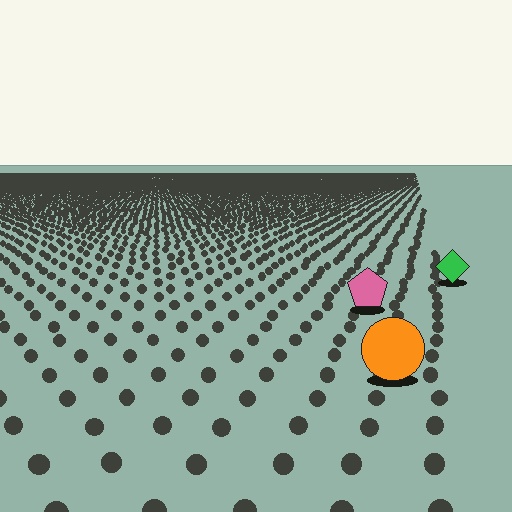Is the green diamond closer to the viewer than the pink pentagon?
No. The pink pentagon is closer — you can tell from the texture gradient: the ground texture is coarser near it.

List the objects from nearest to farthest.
From nearest to farthest: the orange circle, the pink pentagon, the green diamond.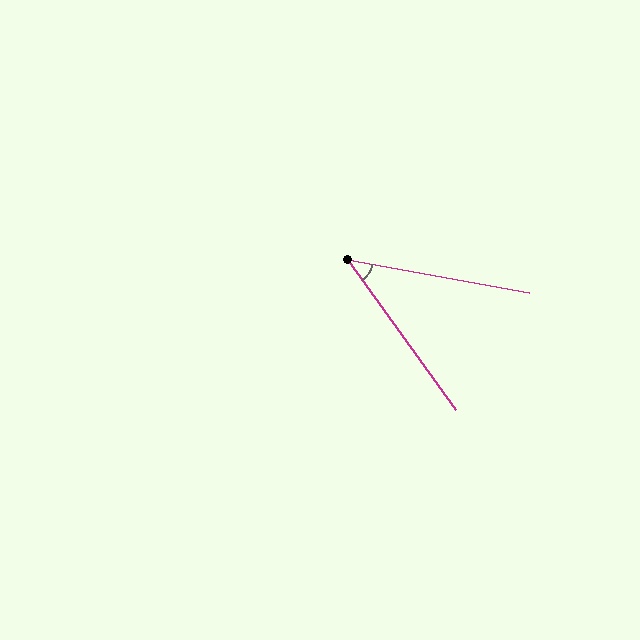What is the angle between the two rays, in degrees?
Approximately 44 degrees.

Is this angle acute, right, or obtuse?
It is acute.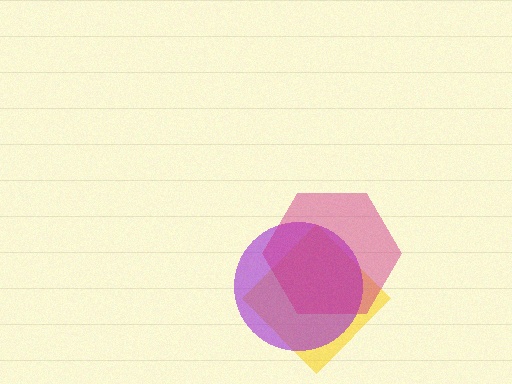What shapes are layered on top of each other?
The layered shapes are: a yellow diamond, a purple circle, a magenta hexagon.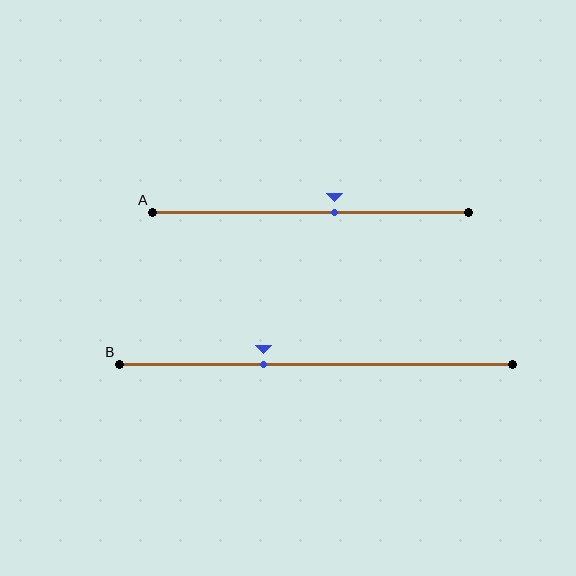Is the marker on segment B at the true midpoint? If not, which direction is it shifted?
No, the marker on segment B is shifted to the left by about 13% of the segment length.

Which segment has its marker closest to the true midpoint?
Segment A has its marker closest to the true midpoint.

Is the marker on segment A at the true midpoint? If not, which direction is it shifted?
No, the marker on segment A is shifted to the right by about 7% of the segment length.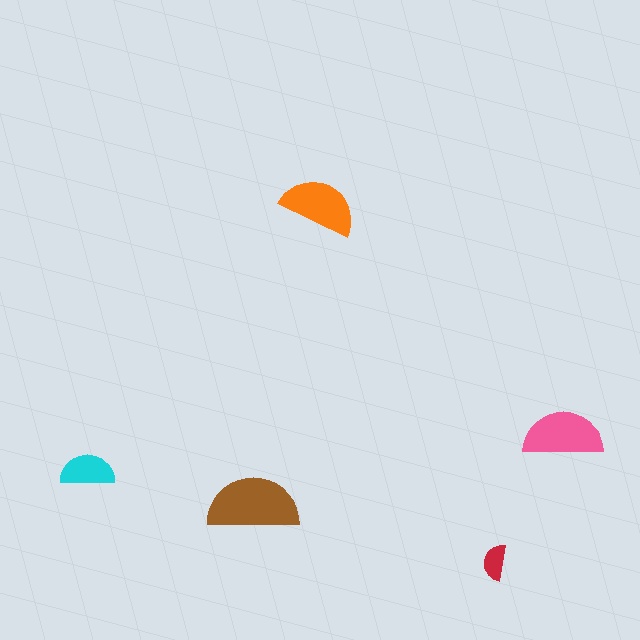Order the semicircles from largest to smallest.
the brown one, the pink one, the orange one, the cyan one, the red one.